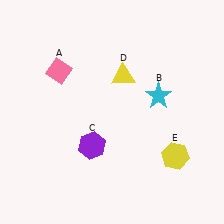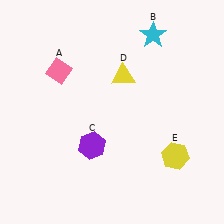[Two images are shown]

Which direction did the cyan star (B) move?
The cyan star (B) moved up.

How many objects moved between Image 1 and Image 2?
1 object moved between the two images.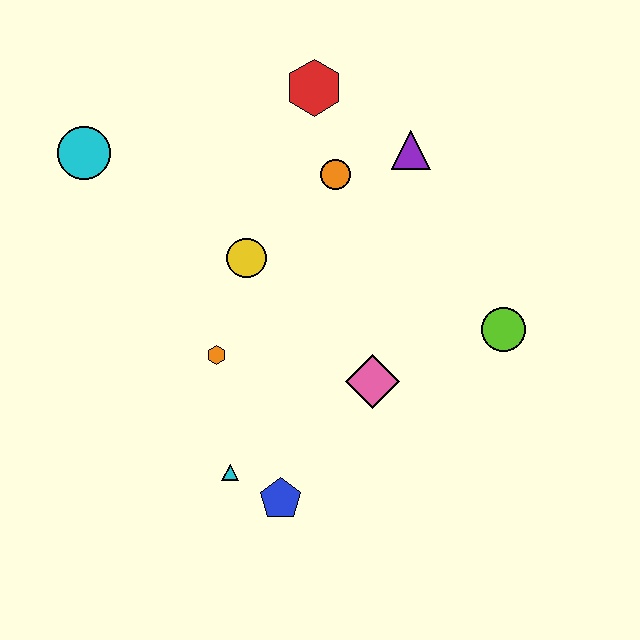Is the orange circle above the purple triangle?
No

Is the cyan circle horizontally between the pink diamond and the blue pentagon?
No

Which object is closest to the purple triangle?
The orange circle is closest to the purple triangle.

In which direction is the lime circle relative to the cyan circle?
The lime circle is to the right of the cyan circle.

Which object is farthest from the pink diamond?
The cyan circle is farthest from the pink diamond.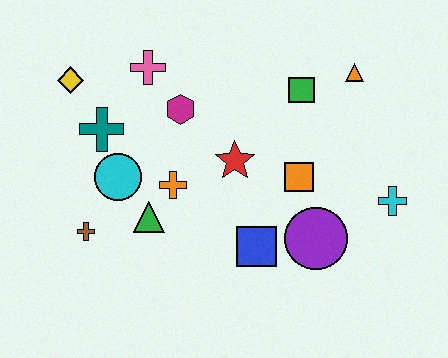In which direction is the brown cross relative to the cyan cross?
The brown cross is to the left of the cyan cross.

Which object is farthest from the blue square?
The yellow diamond is farthest from the blue square.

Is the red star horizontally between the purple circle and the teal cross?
Yes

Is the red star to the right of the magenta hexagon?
Yes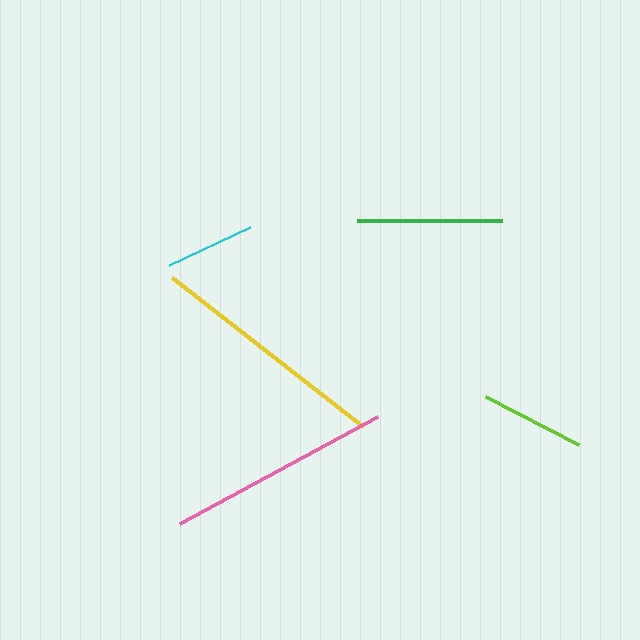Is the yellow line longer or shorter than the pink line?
The yellow line is longer than the pink line.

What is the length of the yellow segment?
The yellow segment is approximately 242 pixels long.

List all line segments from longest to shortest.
From longest to shortest: yellow, pink, green, lime, cyan.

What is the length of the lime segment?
The lime segment is approximately 105 pixels long.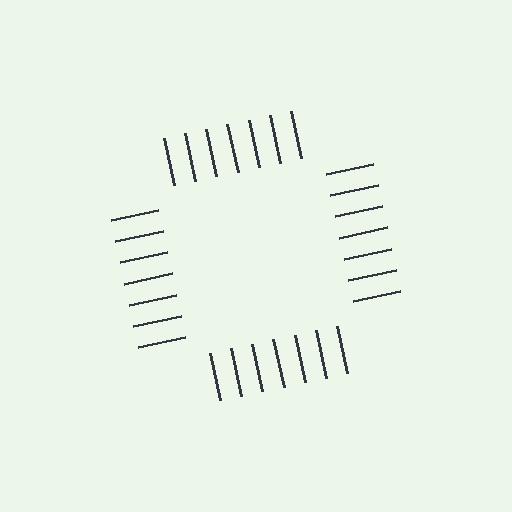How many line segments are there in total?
28 — 7 along each of the 4 edges.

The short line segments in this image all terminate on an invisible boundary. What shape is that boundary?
An illusory square — the line segments terminate on its edges but no continuous stroke is drawn.